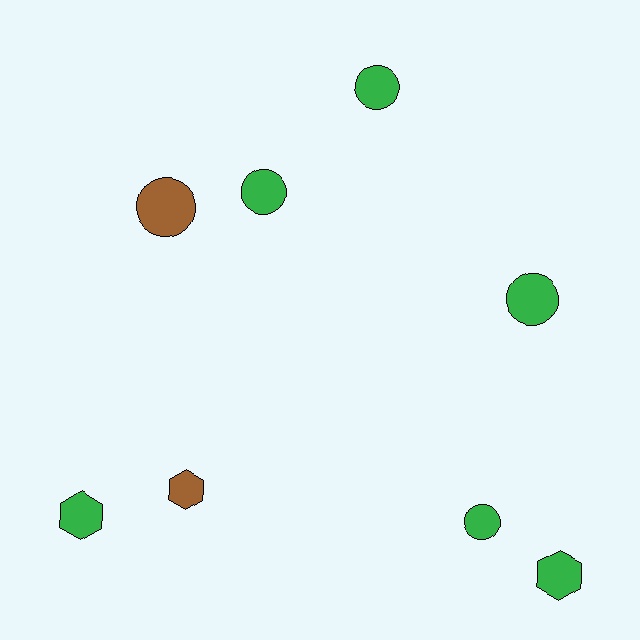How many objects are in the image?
There are 8 objects.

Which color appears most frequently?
Green, with 6 objects.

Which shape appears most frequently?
Circle, with 5 objects.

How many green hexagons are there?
There are 2 green hexagons.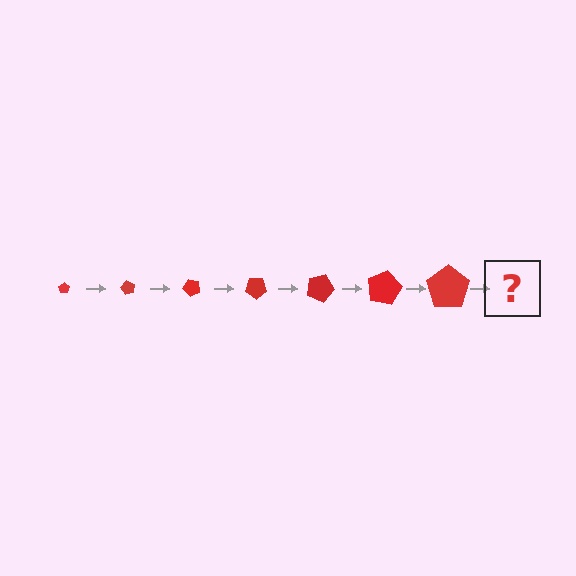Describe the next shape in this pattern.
It should be a pentagon, larger than the previous one and rotated 420 degrees from the start.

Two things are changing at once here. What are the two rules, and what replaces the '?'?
The two rules are that the pentagon grows larger each step and it rotates 60 degrees each step. The '?' should be a pentagon, larger than the previous one and rotated 420 degrees from the start.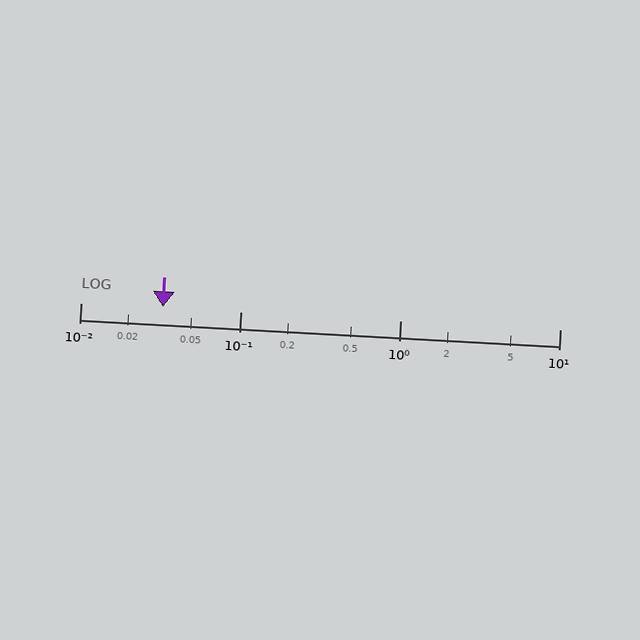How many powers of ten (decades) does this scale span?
The scale spans 3 decades, from 0.01 to 10.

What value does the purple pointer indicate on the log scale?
The pointer indicates approximately 0.033.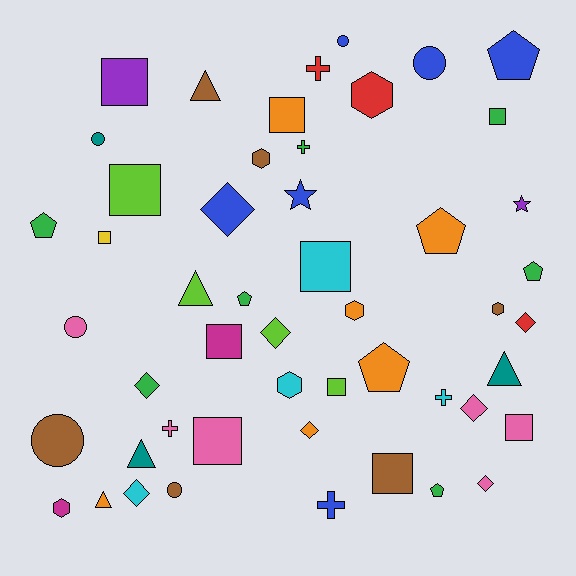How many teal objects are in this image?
There are 3 teal objects.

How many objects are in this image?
There are 50 objects.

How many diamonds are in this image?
There are 8 diamonds.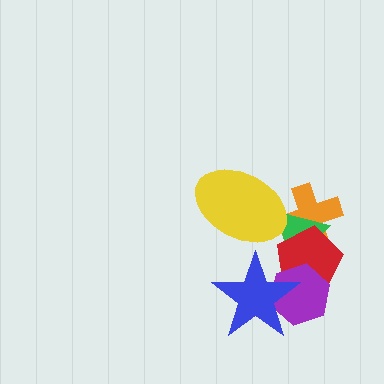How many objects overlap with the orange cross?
3 objects overlap with the orange cross.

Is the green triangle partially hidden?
Yes, it is partially covered by another shape.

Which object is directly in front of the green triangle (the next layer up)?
The red pentagon is directly in front of the green triangle.